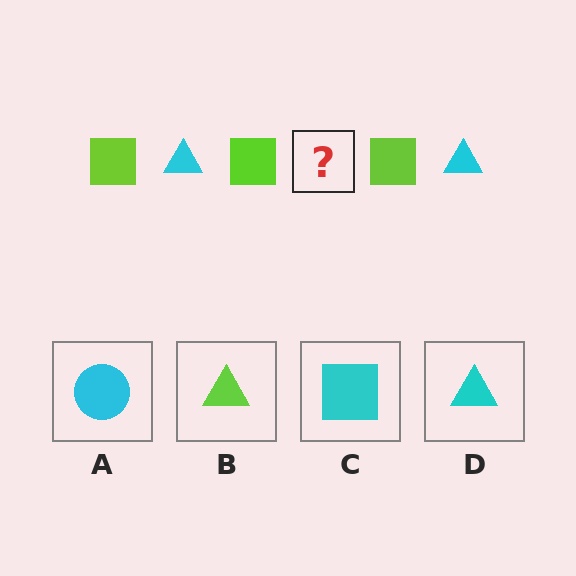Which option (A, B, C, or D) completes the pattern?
D.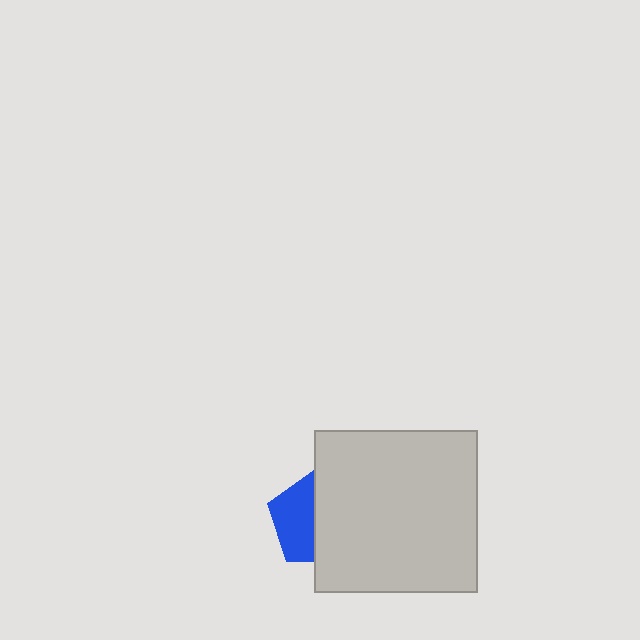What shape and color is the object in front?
The object in front is a light gray square.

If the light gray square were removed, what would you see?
You would see the complete blue pentagon.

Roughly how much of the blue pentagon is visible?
About half of it is visible (roughly 46%).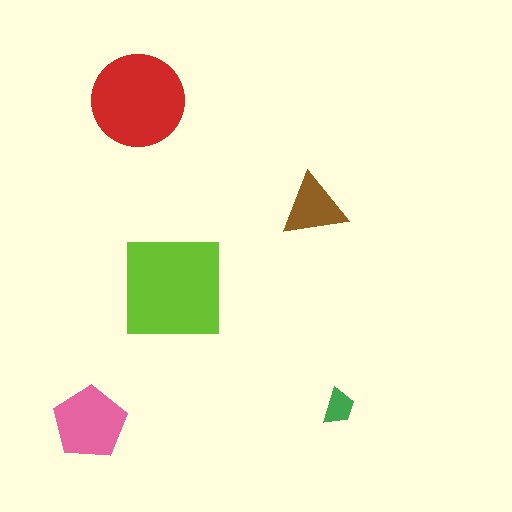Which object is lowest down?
The pink pentagon is bottommost.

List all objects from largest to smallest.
The lime square, the red circle, the pink pentagon, the brown triangle, the green trapezoid.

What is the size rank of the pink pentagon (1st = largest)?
3rd.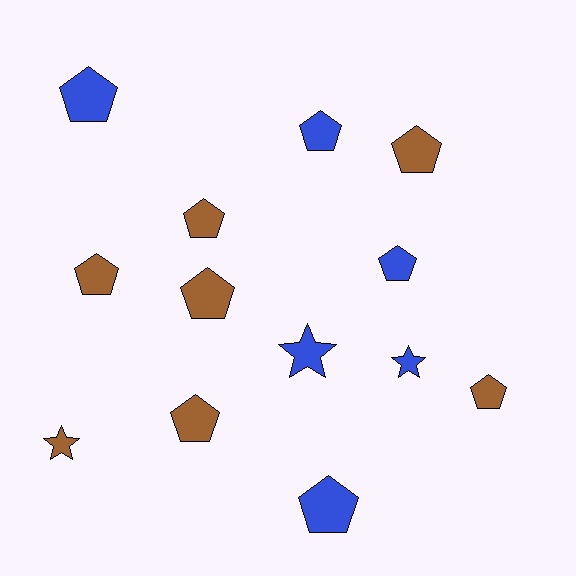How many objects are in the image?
There are 13 objects.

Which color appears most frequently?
Brown, with 7 objects.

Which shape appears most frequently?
Pentagon, with 10 objects.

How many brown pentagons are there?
There are 6 brown pentagons.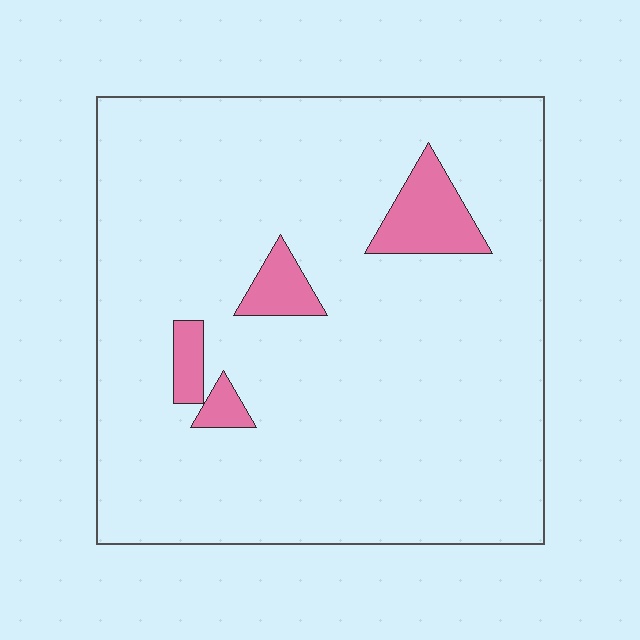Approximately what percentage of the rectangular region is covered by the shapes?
Approximately 10%.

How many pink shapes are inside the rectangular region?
4.